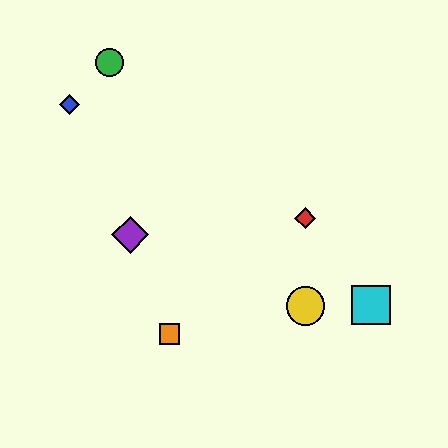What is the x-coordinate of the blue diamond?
The blue diamond is at x≈70.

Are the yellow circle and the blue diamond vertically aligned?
No, the yellow circle is at x≈305 and the blue diamond is at x≈70.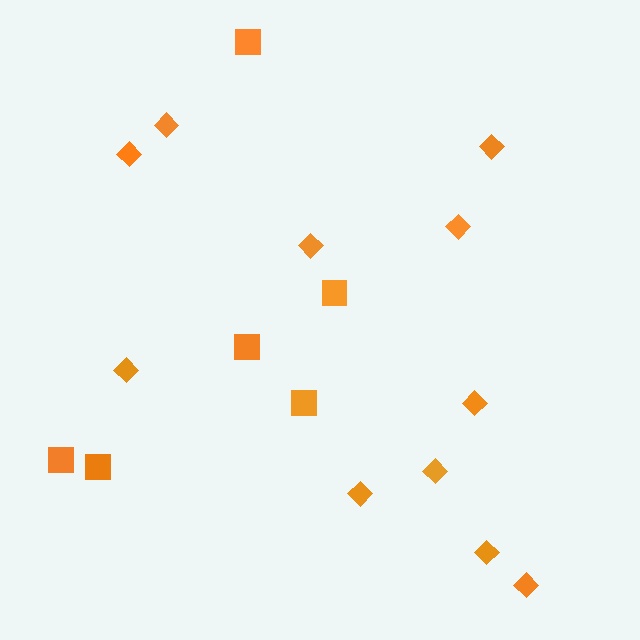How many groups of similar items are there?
There are 2 groups: one group of squares (6) and one group of diamonds (11).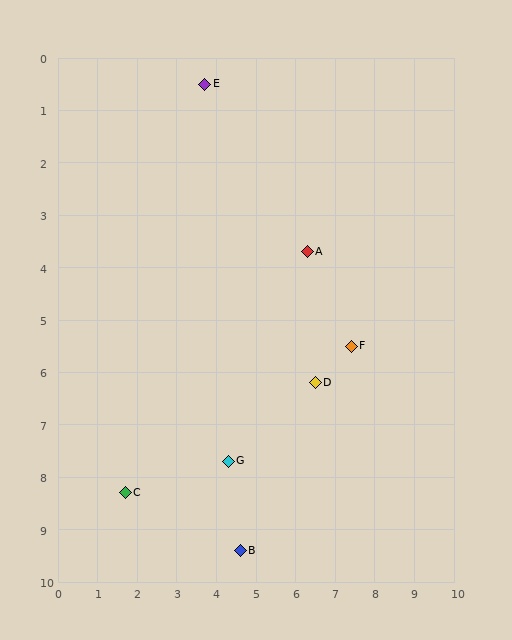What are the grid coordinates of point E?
Point E is at approximately (3.7, 0.5).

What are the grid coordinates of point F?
Point F is at approximately (7.4, 5.5).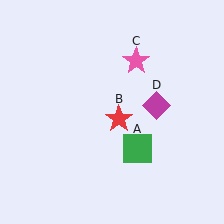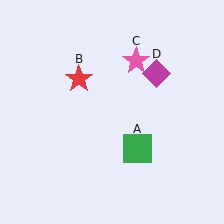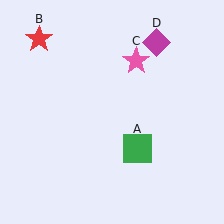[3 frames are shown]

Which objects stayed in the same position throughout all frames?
Green square (object A) and pink star (object C) remained stationary.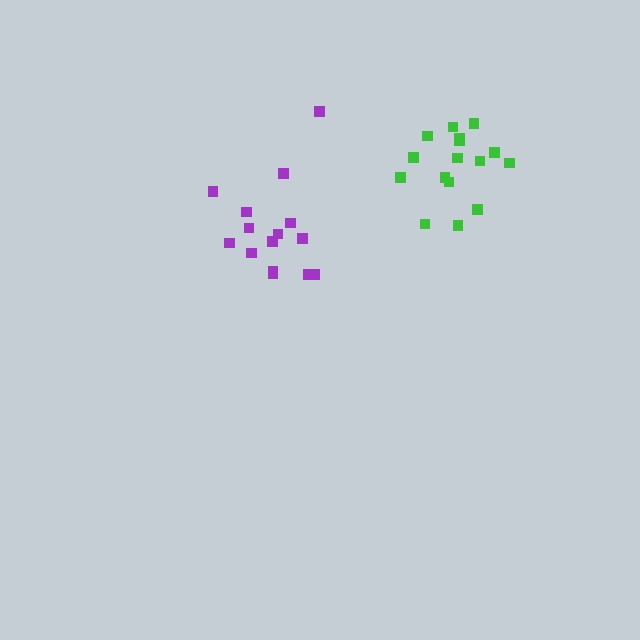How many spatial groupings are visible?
There are 2 spatial groupings.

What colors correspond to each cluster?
The clusters are colored: green, purple.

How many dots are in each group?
Group 1: 16 dots, Group 2: 15 dots (31 total).